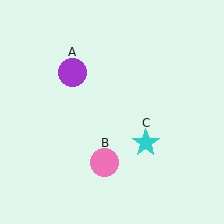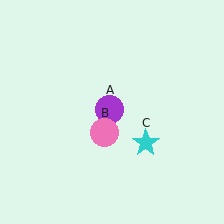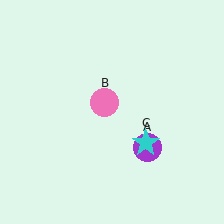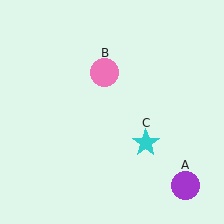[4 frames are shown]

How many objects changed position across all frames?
2 objects changed position: purple circle (object A), pink circle (object B).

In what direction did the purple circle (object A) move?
The purple circle (object A) moved down and to the right.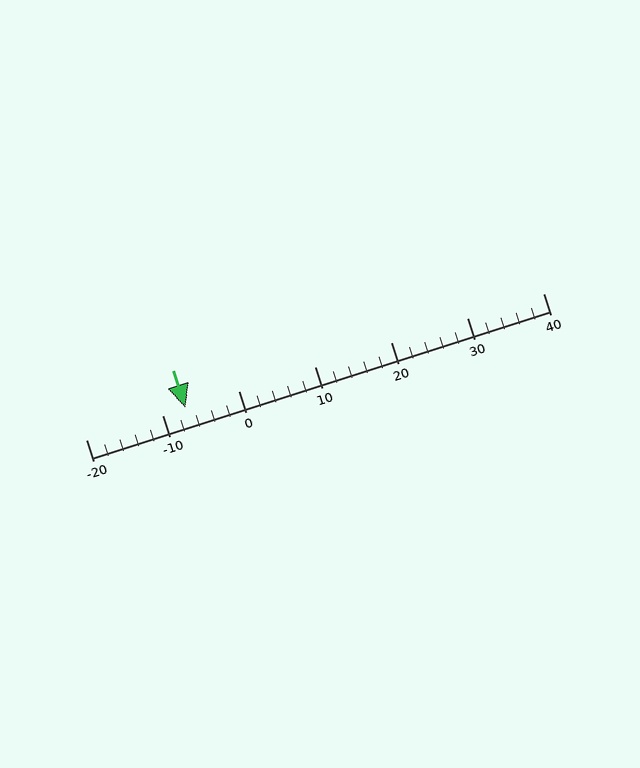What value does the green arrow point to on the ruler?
The green arrow points to approximately -7.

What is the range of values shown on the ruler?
The ruler shows values from -20 to 40.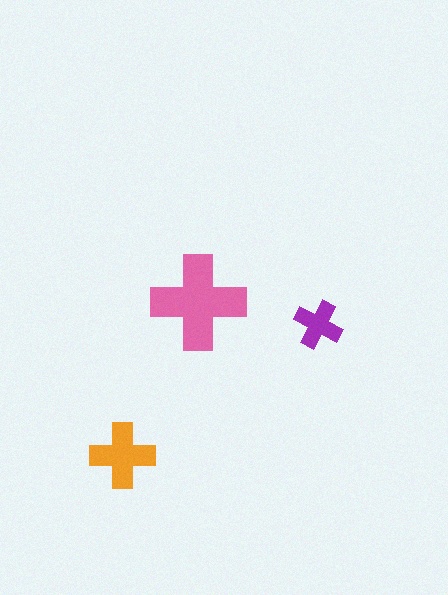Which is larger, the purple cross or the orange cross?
The orange one.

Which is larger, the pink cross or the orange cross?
The pink one.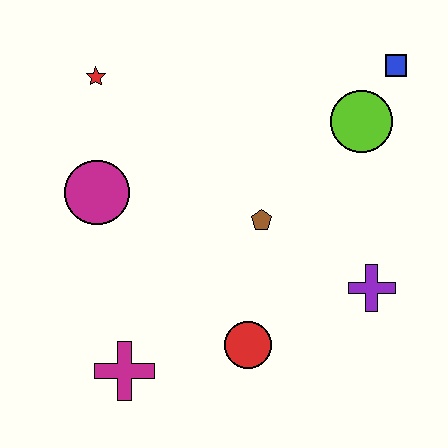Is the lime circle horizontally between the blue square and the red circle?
Yes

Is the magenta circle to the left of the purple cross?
Yes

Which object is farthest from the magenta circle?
The blue square is farthest from the magenta circle.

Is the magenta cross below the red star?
Yes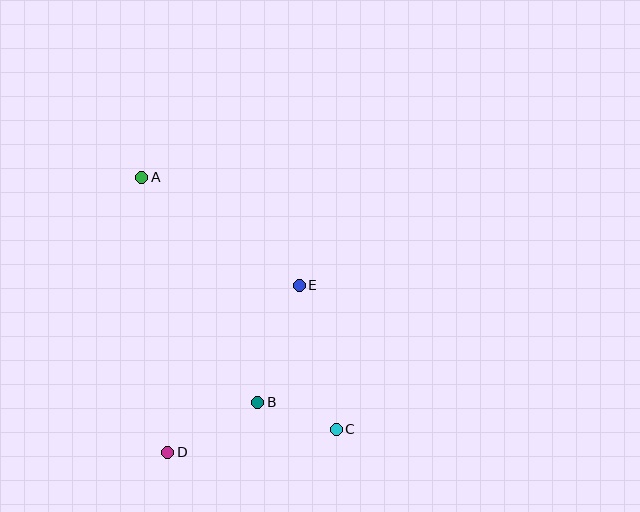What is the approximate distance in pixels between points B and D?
The distance between B and D is approximately 103 pixels.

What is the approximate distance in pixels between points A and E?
The distance between A and E is approximately 191 pixels.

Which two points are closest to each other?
Points B and C are closest to each other.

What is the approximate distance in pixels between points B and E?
The distance between B and E is approximately 124 pixels.